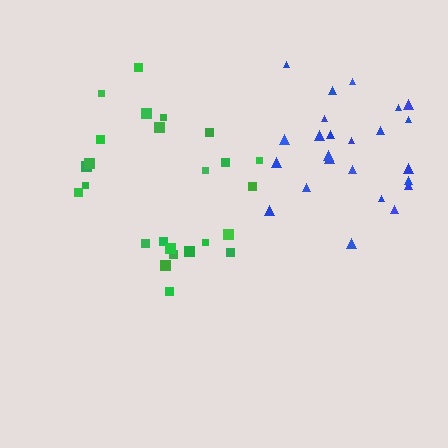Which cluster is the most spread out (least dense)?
Green.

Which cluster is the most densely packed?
Blue.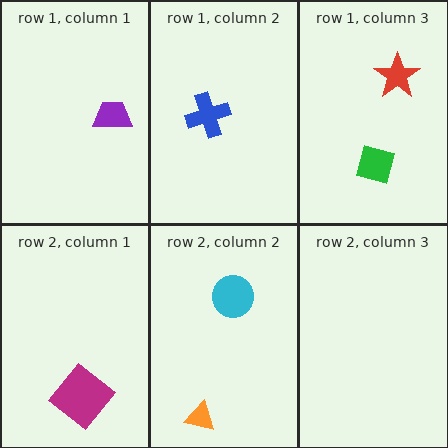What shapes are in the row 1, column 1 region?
The purple trapezoid.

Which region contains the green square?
The row 1, column 3 region.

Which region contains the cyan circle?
The row 2, column 2 region.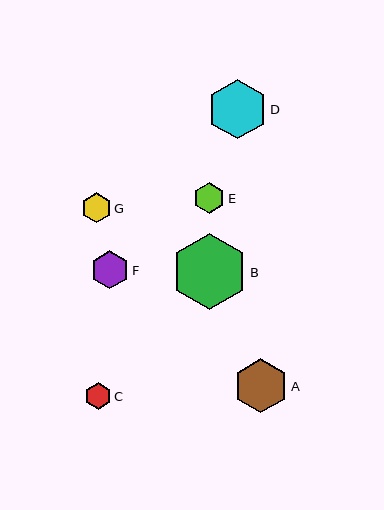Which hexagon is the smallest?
Hexagon C is the smallest with a size of approximately 27 pixels.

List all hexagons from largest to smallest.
From largest to smallest: B, D, A, F, E, G, C.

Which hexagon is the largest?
Hexagon B is the largest with a size of approximately 76 pixels.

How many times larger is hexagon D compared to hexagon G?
Hexagon D is approximately 2.0 times the size of hexagon G.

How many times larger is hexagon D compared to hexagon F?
Hexagon D is approximately 1.5 times the size of hexagon F.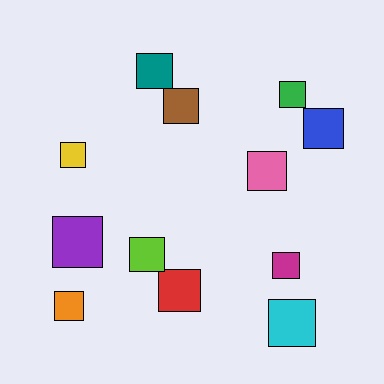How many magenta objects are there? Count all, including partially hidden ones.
There is 1 magenta object.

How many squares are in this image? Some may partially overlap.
There are 12 squares.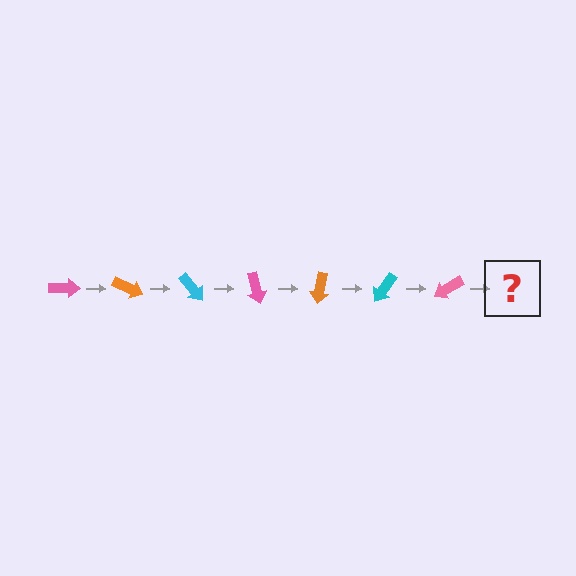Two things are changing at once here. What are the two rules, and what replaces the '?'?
The two rules are that it rotates 25 degrees each step and the color cycles through pink, orange, and cyan. The '?' should be an orange arrow, rotated 175 degrees from the start.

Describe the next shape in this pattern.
It should be an orange arrow, rotated 175 degrees from the start.